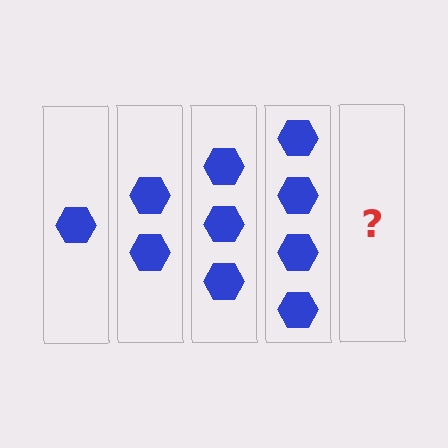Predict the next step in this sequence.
The next step is 5 hexagons.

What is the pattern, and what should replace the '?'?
The pattern is that each step adds one more hexagon. The '?' should be 5 hexagons.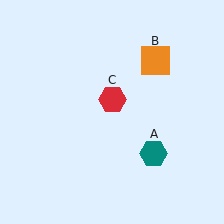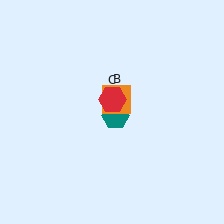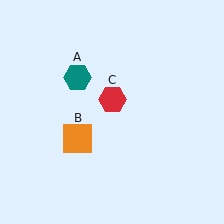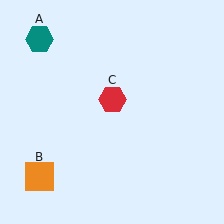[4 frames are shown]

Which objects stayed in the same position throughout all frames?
Red hexagon (object C) remained stationary.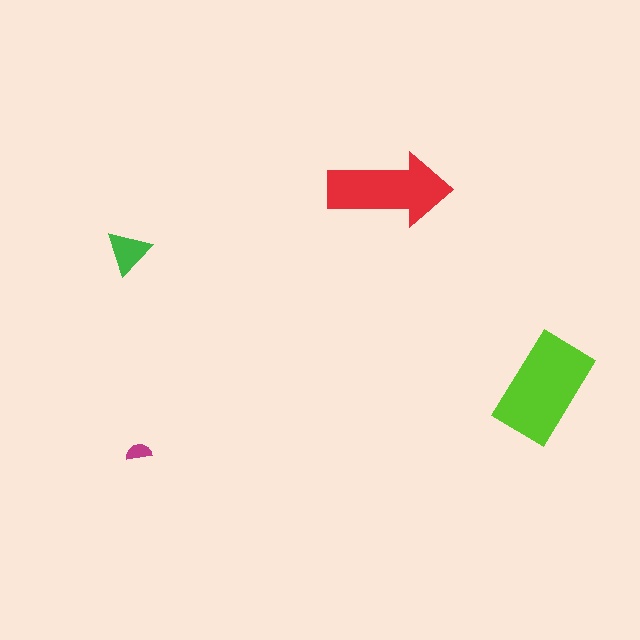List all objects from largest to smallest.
The lime rectangle, the red arrow, the green triangle, the magenta semicircle.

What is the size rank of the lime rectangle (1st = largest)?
1st.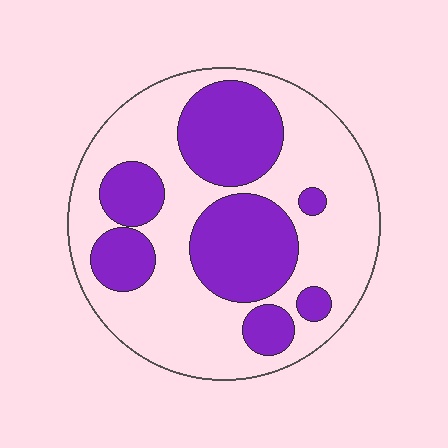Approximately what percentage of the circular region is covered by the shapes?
Approximately 40%.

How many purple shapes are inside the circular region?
7.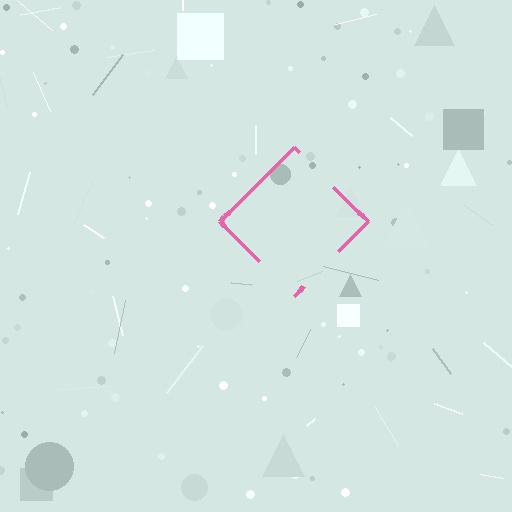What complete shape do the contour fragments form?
The contour fragments form a diamond.